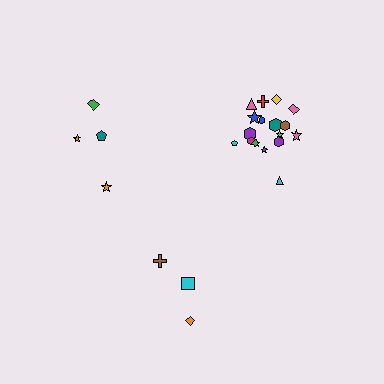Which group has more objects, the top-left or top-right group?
The top-right group.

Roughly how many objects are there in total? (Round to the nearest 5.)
Roughly 25 objects in total.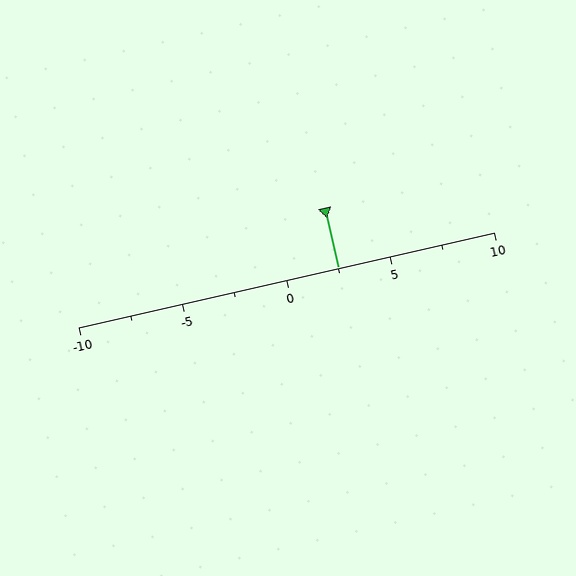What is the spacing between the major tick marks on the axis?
The major ticks are spaced 5 apart.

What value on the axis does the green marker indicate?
The marker indicates approximately 2.5.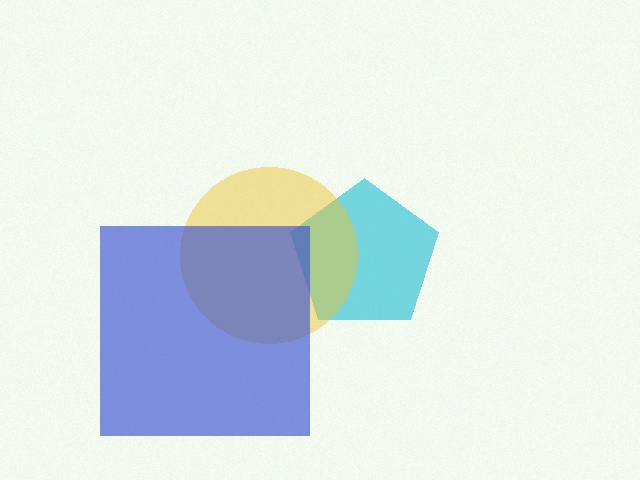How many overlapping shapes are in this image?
There are 3 overlapping shapes in the image.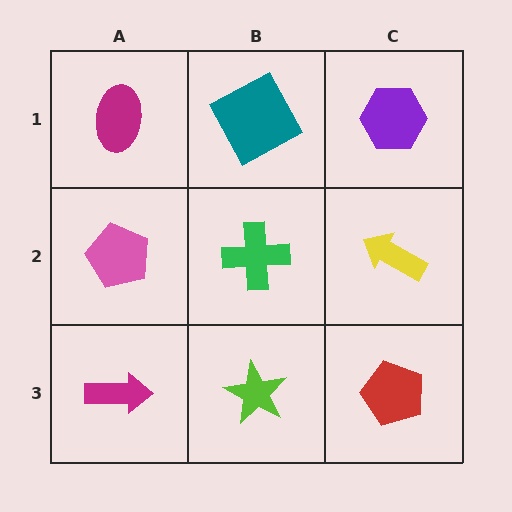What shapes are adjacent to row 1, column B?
A green cross (row 2, column B), a magenta ellipse (row 1, column A), a purple hexagon (row 1, column C).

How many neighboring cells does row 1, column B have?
3.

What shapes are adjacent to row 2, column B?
A teal square (row 1, column B), a lime star (row 3, column B), a pink pentagon (row 2, column A), a yellow arrow (row 2, column C).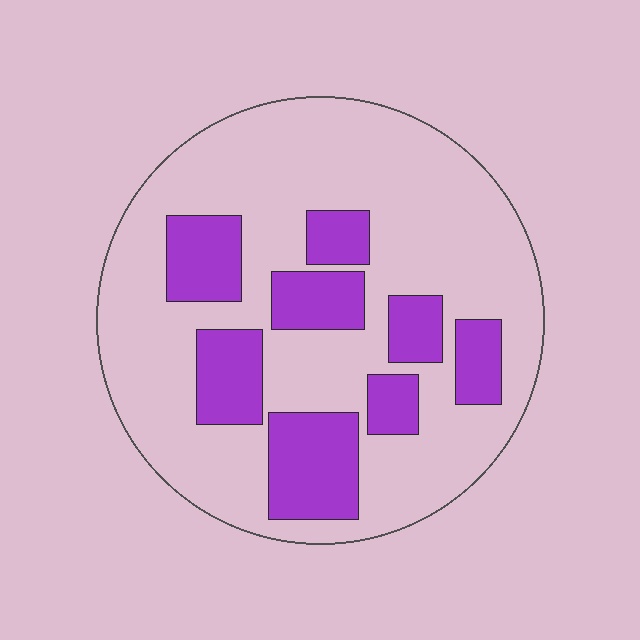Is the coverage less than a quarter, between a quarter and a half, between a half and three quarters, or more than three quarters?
Between a quarter and a half.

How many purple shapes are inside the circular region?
8.